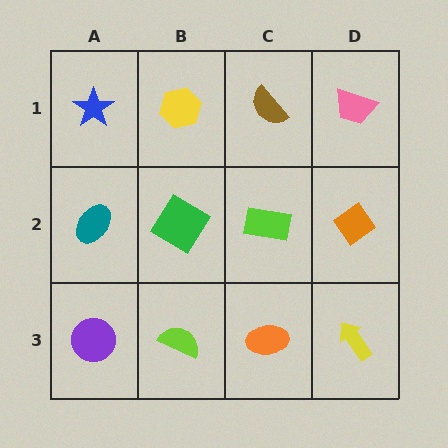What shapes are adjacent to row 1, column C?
A lime rectangle (row 2, column C), a yellow hexagon (row 1, column B), a pink trapezoid (row 1, column D).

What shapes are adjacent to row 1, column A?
A teal ellipse (row 2, column A), a yellow hexagon (row 1, column B).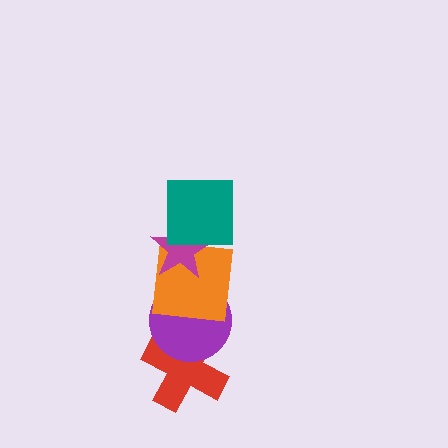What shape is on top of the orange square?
The magenta star is on top of the orange square.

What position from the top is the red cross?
The red cross is 5th from the top.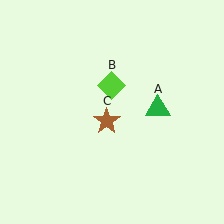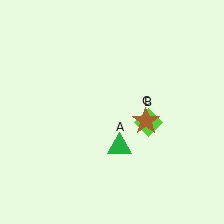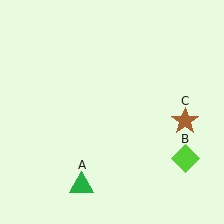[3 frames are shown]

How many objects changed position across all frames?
3 objects changed position: green triangle (object A), lime diamond (object B), brown star (object C).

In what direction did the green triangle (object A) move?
The green triangle (object A) moved down and to the left.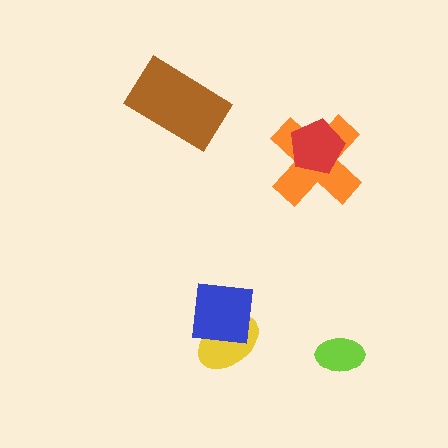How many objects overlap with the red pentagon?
1 object overlaps with the red pentagon.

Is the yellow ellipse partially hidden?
Yes, it is partially covered by another shape.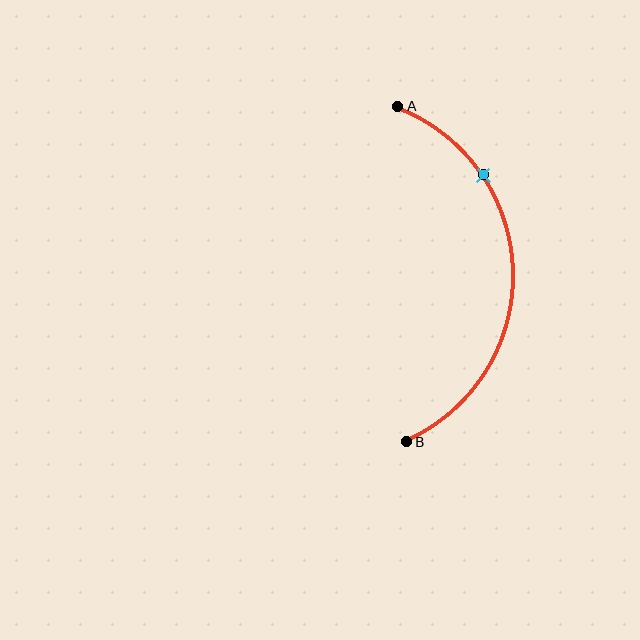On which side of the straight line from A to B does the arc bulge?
The arc bulges to the right of the straight line connecting A and B.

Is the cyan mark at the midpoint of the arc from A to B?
No. The cyan mark lies on the arc but is closer to endpoint A. The arc midpoint would be at the point on the curve equidistant along the arc from both A and B.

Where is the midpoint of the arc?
The arc midpoint is the point on the curve farthest from the straight line joining A and B. It sits to the right of that line.